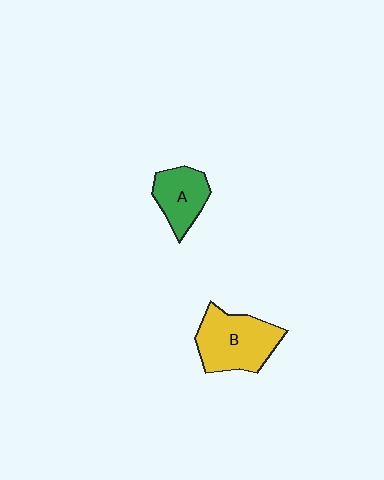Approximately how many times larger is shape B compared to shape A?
Approximately 1.5 times.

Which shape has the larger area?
Shape B (yellow).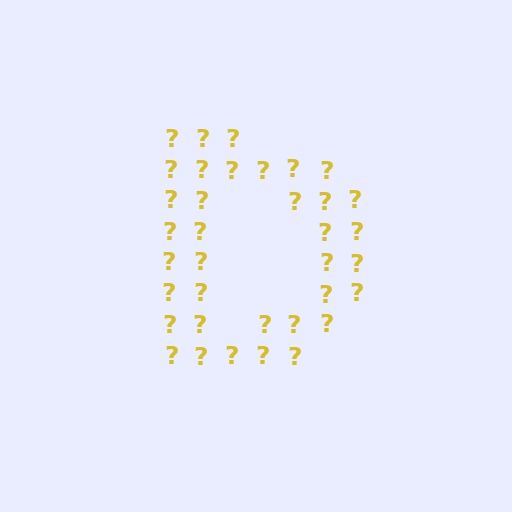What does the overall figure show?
The overall figure shows the letter D.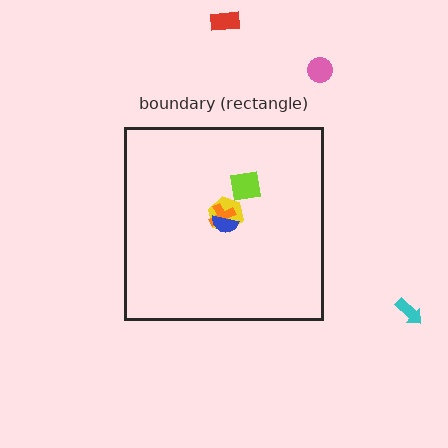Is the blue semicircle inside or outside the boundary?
Inside.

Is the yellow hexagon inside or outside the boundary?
Inside.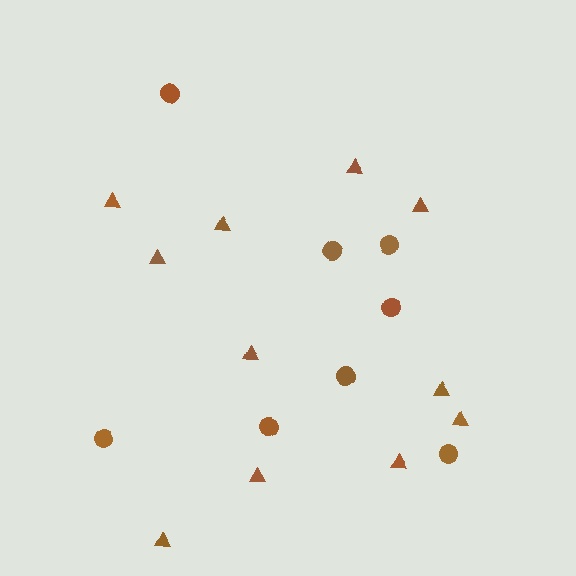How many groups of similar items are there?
There are 2 groups: one group of triangles (11) and one group of circles (8).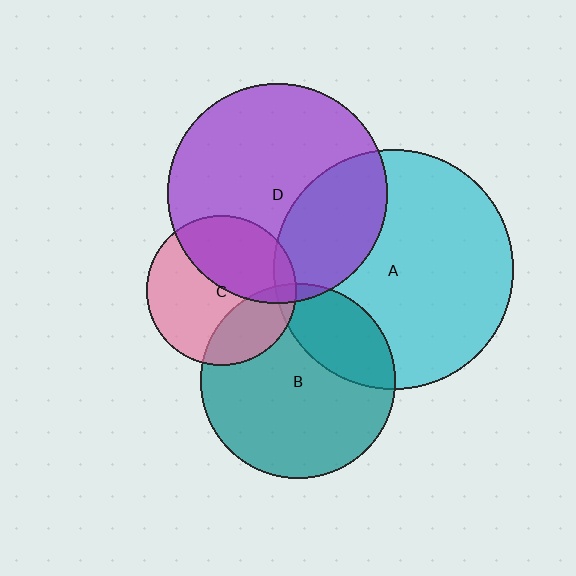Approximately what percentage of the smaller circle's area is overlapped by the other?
Approximately 5%.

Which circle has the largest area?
Circle A (cyan).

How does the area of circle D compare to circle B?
Approximately 1.3 times.